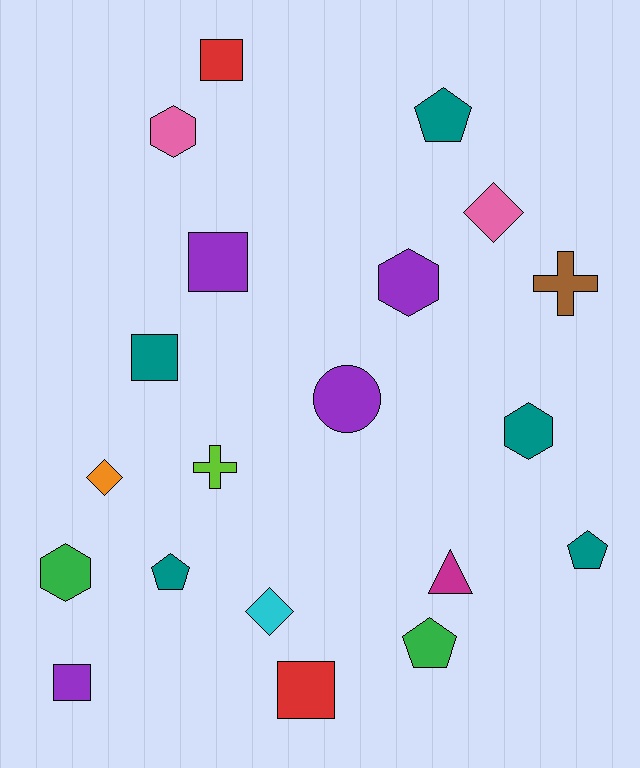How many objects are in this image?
There are 20 objects.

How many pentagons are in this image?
There are 4 pentagons.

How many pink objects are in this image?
There are 2 pink objects.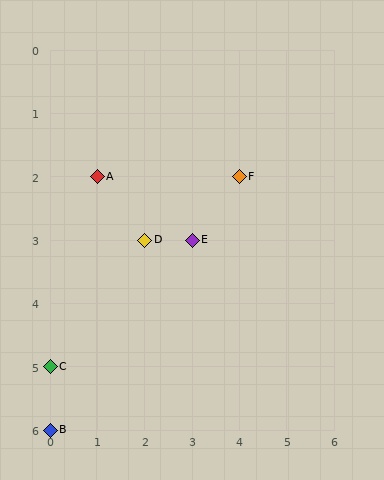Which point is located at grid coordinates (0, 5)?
Point C is at (0, 5).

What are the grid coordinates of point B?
Point B is at grid coordinates (0, 6).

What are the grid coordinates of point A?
Point A is at grid coordinates (1, 2).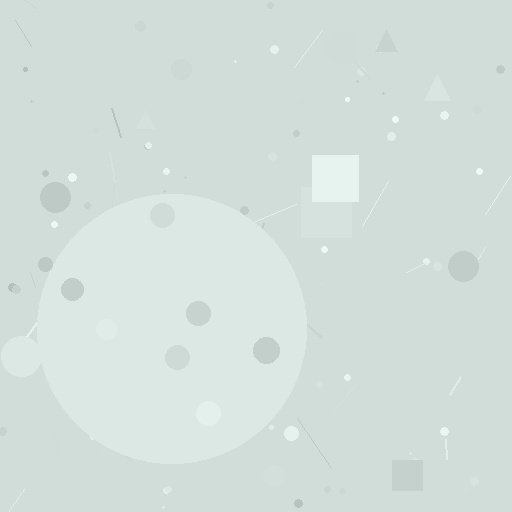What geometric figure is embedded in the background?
A circle is embedded in the background.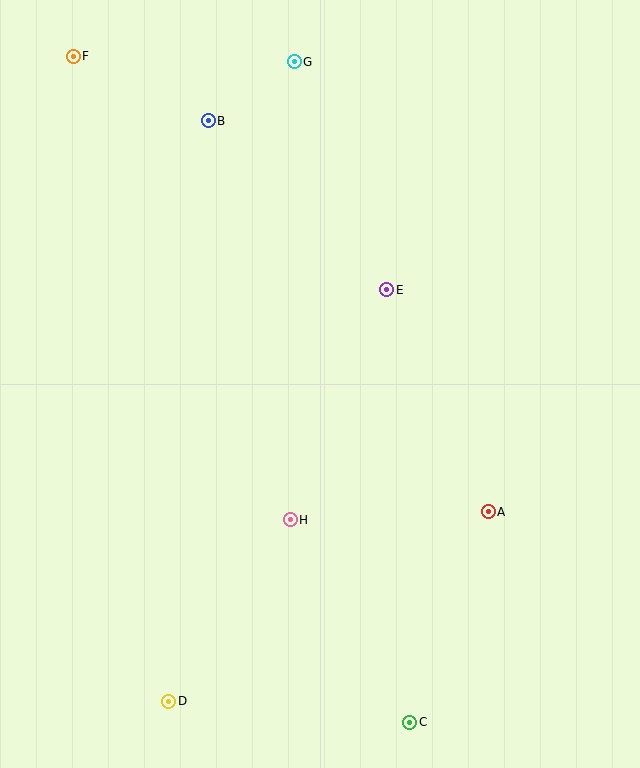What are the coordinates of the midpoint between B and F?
The midpoint between B and F is at (141, 89).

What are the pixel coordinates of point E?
Point E is at (387, 290).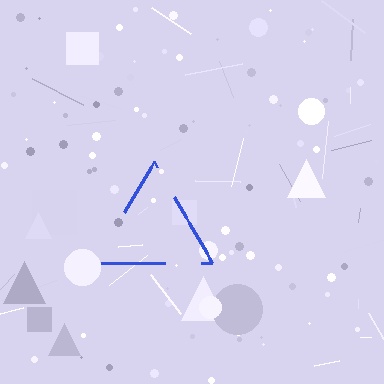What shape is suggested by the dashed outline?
The dashed outline suggests a triangle.